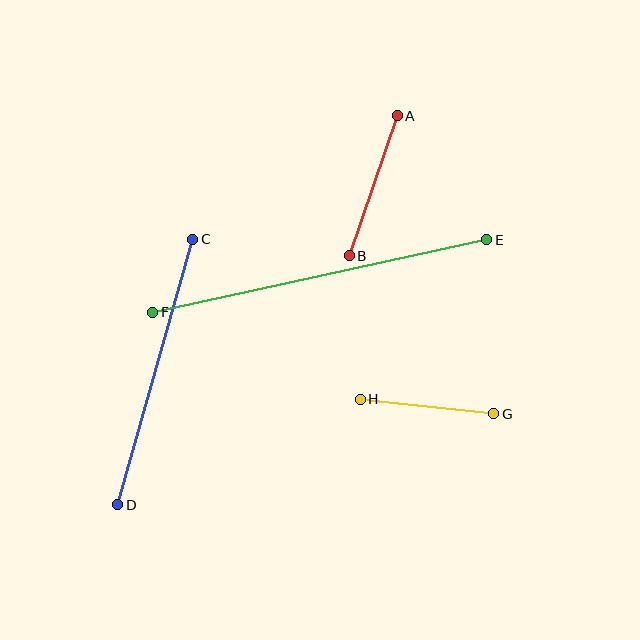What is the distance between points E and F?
The distance is approximately 342 pixels.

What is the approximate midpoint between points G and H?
The midpoint is at approximately (427, 407) pixels.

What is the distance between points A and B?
The distance is approximately 148 pixels.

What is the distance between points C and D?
The distance is approximately 276 pixels.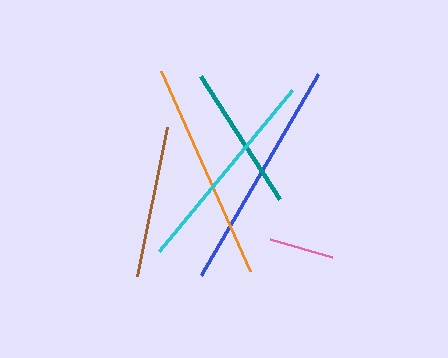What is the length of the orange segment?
The orange segment is approximately 219 pixels long.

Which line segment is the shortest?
The pink line is the shortest at approximately 65 pixels.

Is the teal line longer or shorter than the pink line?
The teal line is longer than the pink line.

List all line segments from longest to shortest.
From longest to shortest: blue, orange, cyan, brown, teal, pink.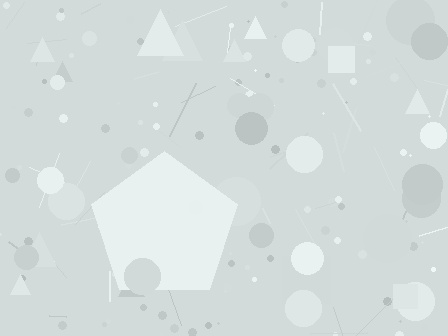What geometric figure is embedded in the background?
A pentagon is embedded in the background.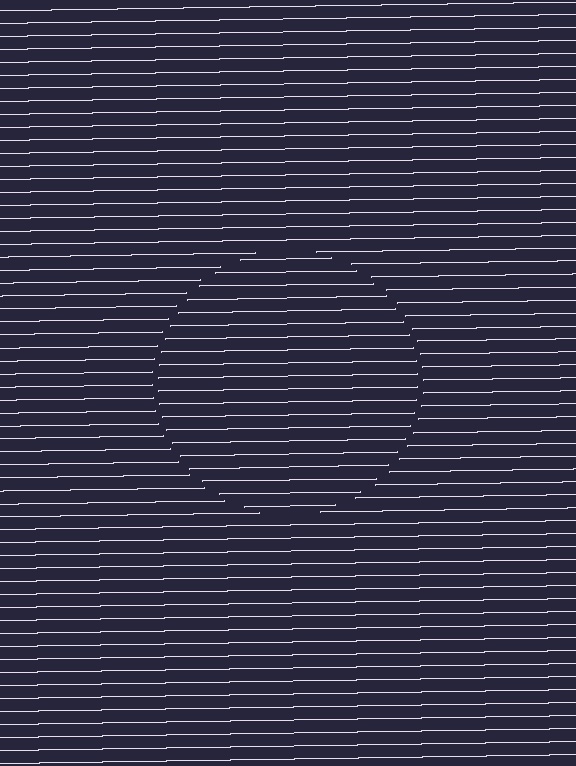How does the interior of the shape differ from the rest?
The interior of the shape contains the same grating, shifted by half a period — the contour is defined by the phase discontinuity where line-ends from the inner and outer gratings abut.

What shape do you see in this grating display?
An illusory circle. The interior of the shape contains the same grating, shifted by half a period — the contour is defined by the phase discontinuity where line-ends from the inner and outer gratings abut.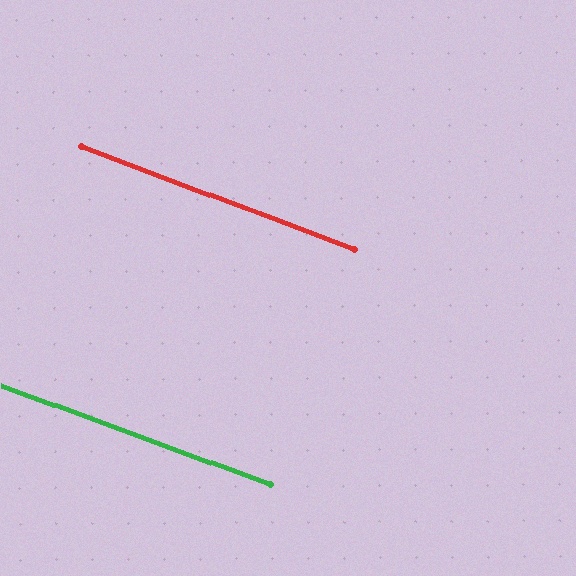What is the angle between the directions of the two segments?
Approximately 0 degrees.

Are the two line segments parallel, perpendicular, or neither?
Parallel — their directions differ by only 0.4°.